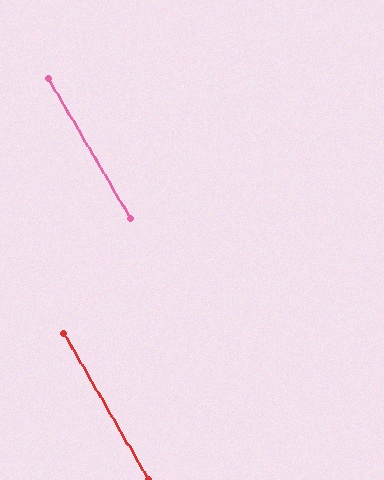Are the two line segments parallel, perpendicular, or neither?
Parallel — their directions differ by only 0.3°.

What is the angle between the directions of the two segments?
Approximately 0 degrees.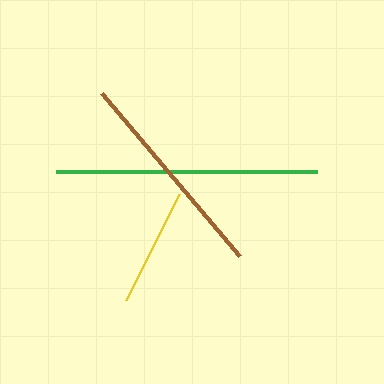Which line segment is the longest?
The green line is the longest at approximately 260 pixels.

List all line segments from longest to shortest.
From longest to shortest: green, brown, yellow.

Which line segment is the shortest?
The yellow line is the shortest at approximately 119 pixels.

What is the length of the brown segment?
The brown segment is approximately 214 pixels long.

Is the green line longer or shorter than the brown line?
The green line is longer than the brown line.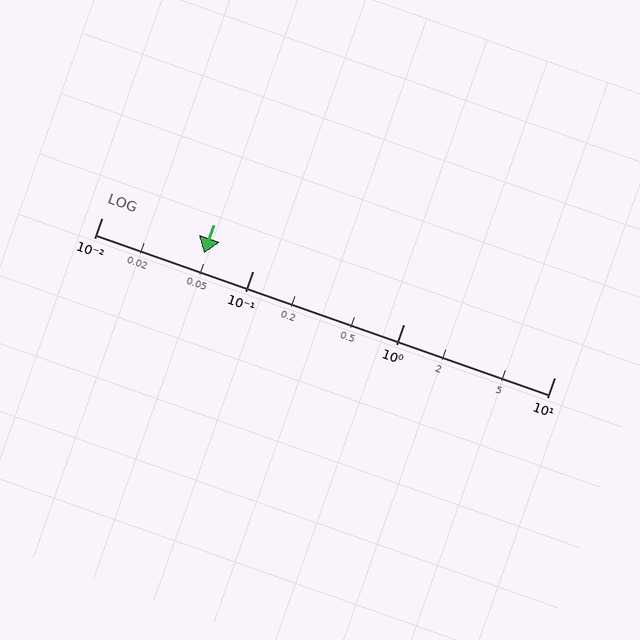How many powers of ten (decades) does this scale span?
The scale spans 3 decades, from 0.01 to 10.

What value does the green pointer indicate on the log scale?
The pointer indicates approximately 0.048.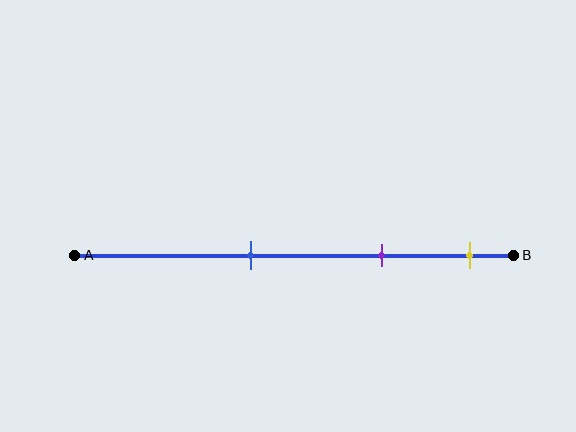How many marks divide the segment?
There are 3 marks dividing the segment.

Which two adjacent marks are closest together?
The purple and yellow marks are the closest adjacent pair.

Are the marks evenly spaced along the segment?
Yes, the marks are approximately evenly spaced.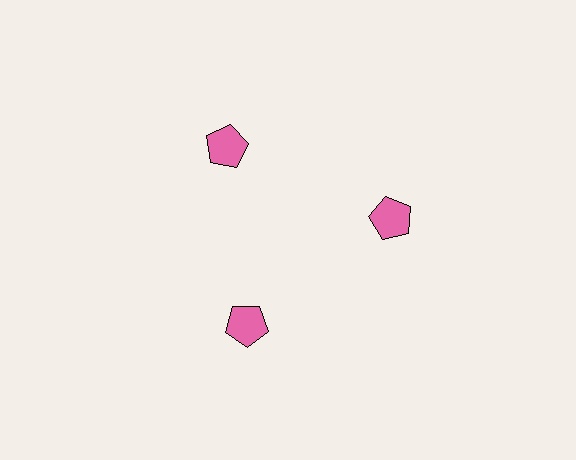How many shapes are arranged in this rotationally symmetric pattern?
There are 3 shapes, arranged in 3 groups of 1.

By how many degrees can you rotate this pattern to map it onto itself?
The pattern maps onto itself every 120 degrees of rotation.